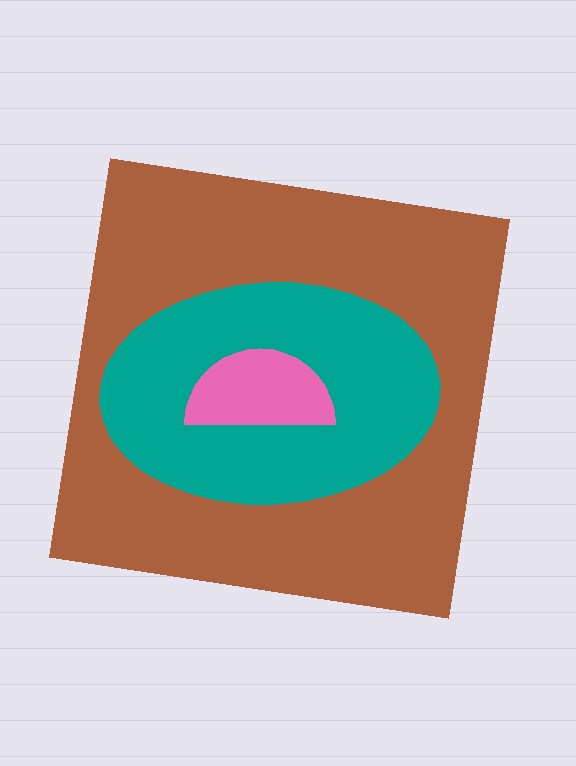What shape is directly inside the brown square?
The teal ellipse.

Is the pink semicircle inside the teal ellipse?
Yes.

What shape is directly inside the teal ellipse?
The pink semicircle.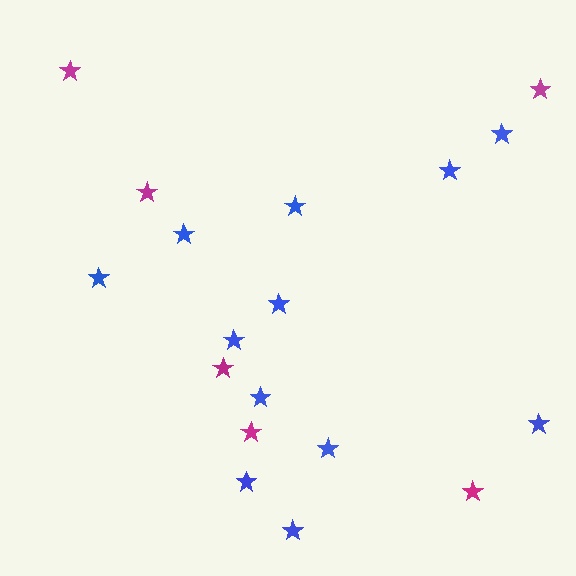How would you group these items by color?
There are 2 groups: one group of magenta stars (6) and one group of blue stars (12).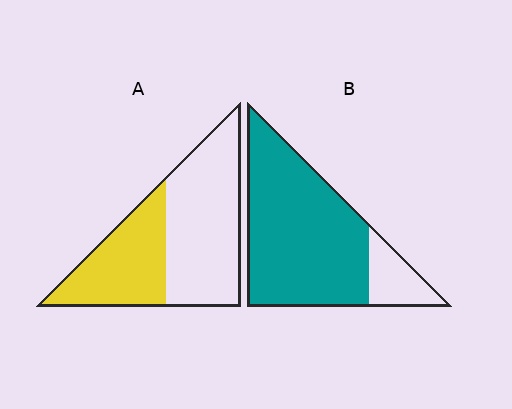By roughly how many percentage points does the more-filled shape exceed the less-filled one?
By roughly 45 percentage points (B over A).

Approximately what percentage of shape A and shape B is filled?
A is approximately 40% and B is approximately 85%.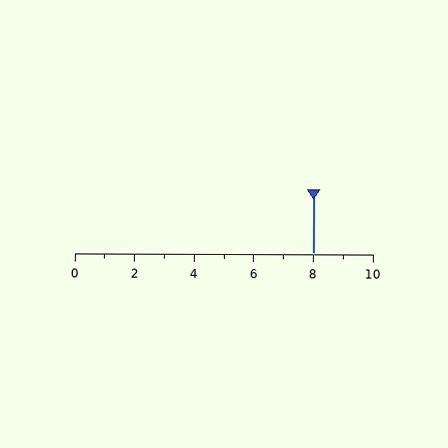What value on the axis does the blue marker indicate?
The marker indicates approximately 8.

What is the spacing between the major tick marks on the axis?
The major ticks are spaced 2 apart.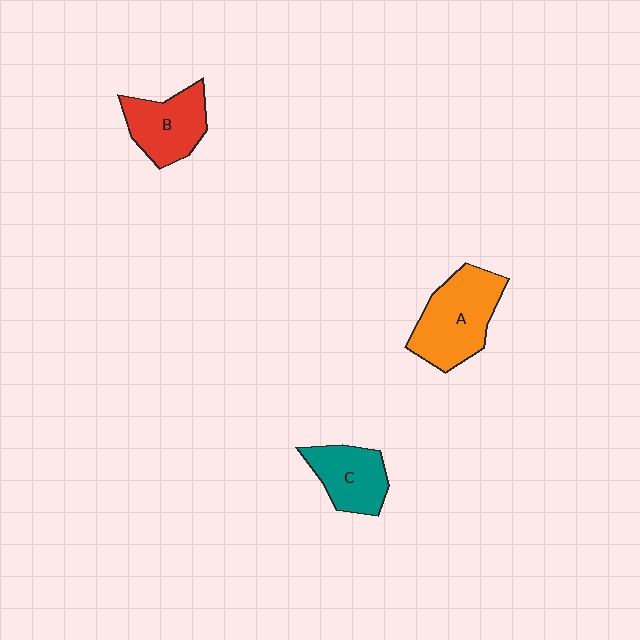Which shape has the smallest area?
Shape C (teal).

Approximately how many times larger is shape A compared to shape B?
Approximately 1.3 times.